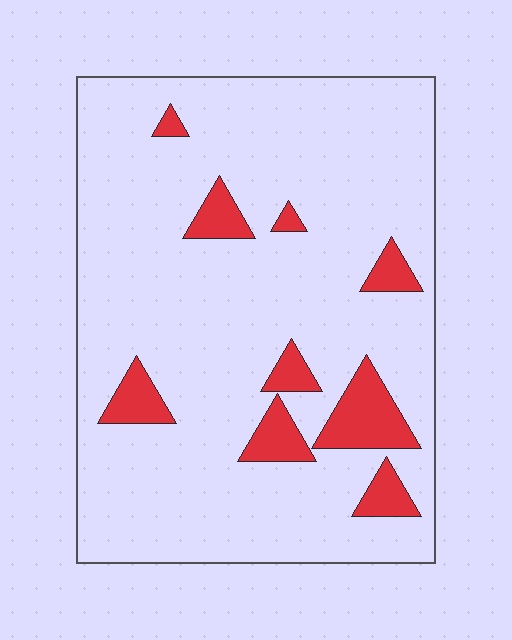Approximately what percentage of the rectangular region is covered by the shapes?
Approximately 10%.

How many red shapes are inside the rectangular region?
9.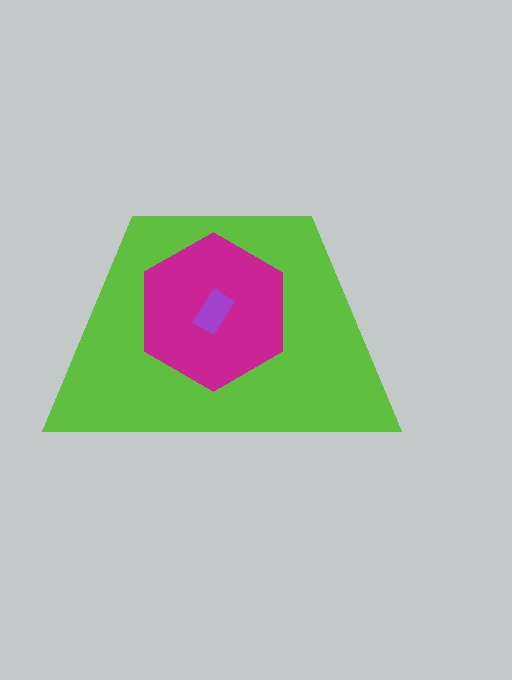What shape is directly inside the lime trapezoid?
The magenta hexagon.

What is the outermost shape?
The lime trapezoid.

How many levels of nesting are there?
3.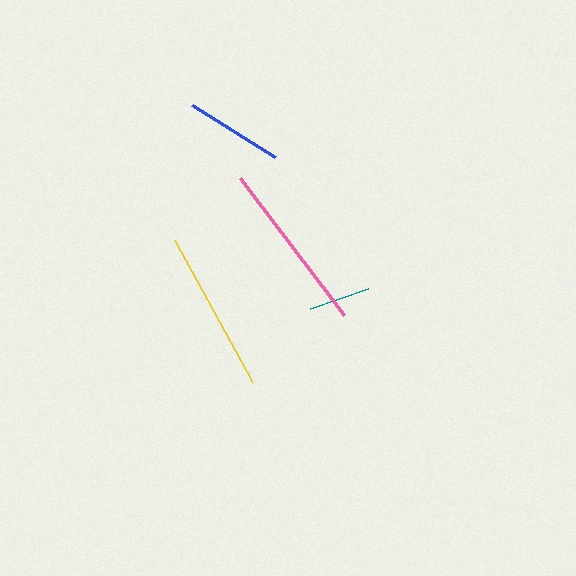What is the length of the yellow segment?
The yellow segment is approximately 162 pixels long.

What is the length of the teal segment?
The teal segment is approximately 61 pixels long.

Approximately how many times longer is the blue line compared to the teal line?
The blue line is approximately 1.6 times the length of the teal line.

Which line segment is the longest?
The pink line is the longest at approximately 172 pixels.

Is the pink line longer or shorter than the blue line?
The pink line is longer than the blue line.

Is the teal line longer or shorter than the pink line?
The pink line is longer than the teal line.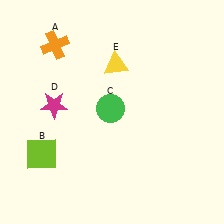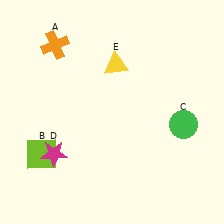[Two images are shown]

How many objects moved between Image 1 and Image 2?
2 objects moved between the two images.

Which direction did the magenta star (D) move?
The magenta star (D) moved down.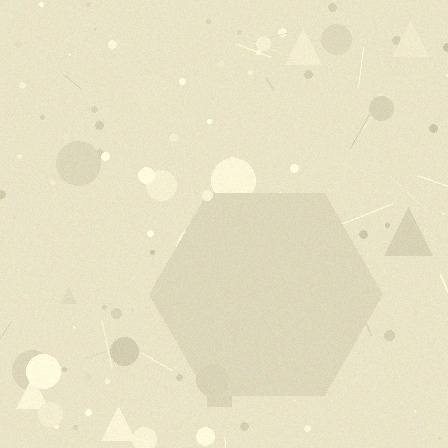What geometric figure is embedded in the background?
A hexagon is embedded in the background.